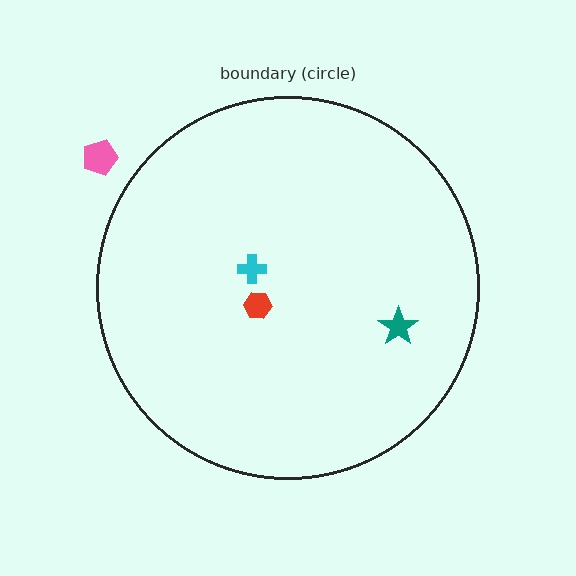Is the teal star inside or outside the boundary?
Inside.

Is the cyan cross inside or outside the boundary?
Inside.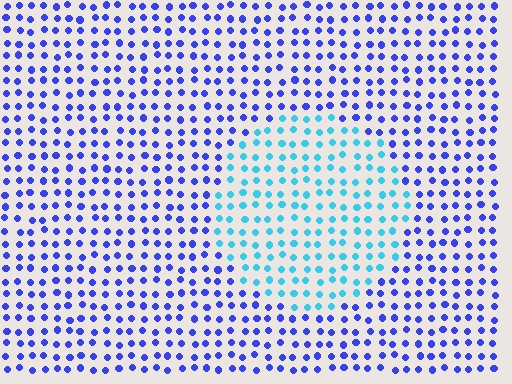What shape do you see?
I see a circle.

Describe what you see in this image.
The image is filled with small blue elements in a uniform arrangement. A circle-shaped region is visible where the elements are tinted to a slightly different hue, forming a subtle color boundary.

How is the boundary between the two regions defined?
The boundary is defined purely by a slight shift in hue (about 47 degrees). Spacing, size, and orientation are identical on both sides.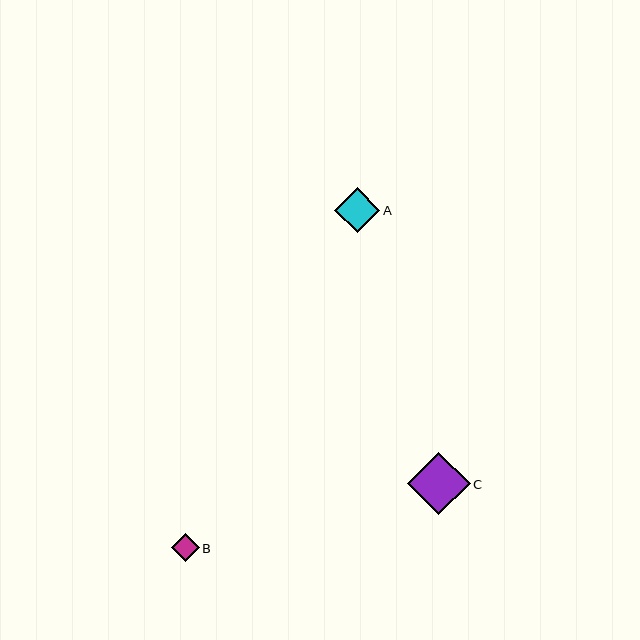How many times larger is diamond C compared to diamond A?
Diamond C is approximately 1.4 times the size of diamond A.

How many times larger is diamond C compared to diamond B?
Diamond C is approximately 2.2 times the size of diamond B.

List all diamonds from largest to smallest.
From largest to smallest: C, A, B.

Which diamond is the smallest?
Diamond B is the smallest with a size of approximately 28 pixels.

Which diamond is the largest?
Diamond C is the largest with a size of approximately 62 pixels.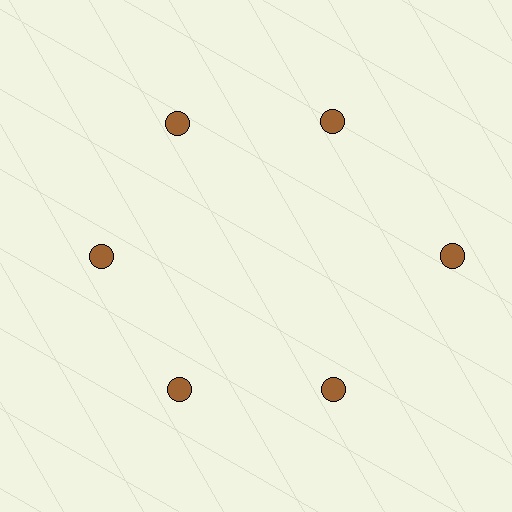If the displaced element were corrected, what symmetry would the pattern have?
It would have 6-fold rotational symmetry — the pattern would map onto itself every 60 degrees.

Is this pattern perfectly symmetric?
No. The 6 brown circles are arranged in a ring, but one element near the 3 o'clock position is pushed outward from the center, breaking the 6-fold rotational symmetry.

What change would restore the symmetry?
The symmetry would be restored by moving it inward, back onto the ring so that all 6 circles sit at equal angles and equal distance from the center.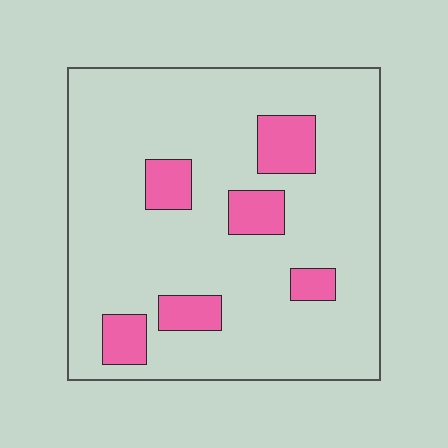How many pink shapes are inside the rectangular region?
6.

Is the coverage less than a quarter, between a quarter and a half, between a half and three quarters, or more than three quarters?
Less than a quarter.